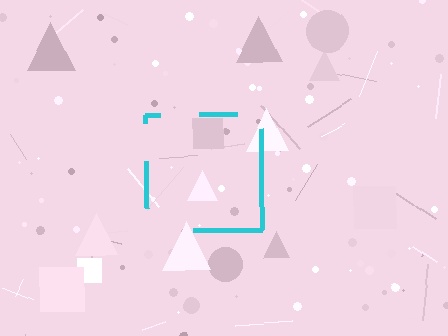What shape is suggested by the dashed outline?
The dashed outline suggests a square.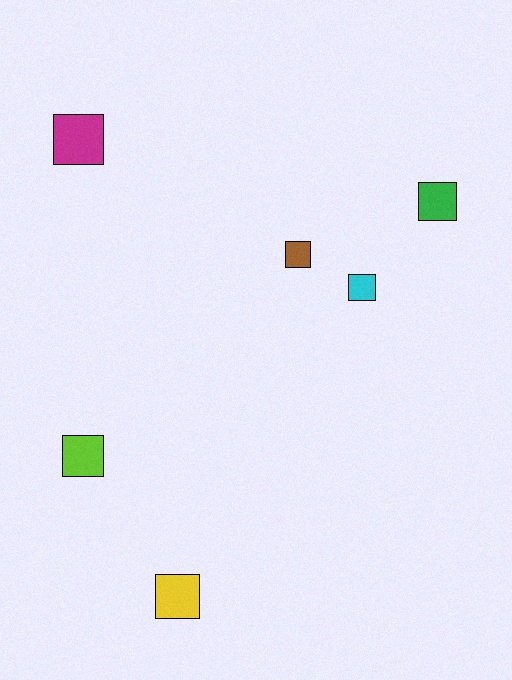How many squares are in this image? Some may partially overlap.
There are 6 squares.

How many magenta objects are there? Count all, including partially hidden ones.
There is 1 magenta object.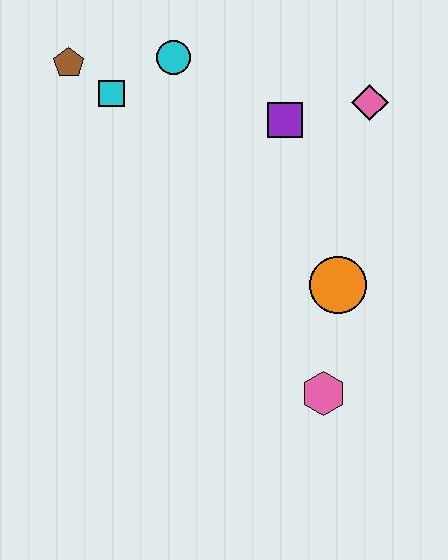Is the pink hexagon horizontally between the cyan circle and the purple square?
No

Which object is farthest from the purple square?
The pink hexagon is farthest from the purple square.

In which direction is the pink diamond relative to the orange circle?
The pink diamond is above the orange circle.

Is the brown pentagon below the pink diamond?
No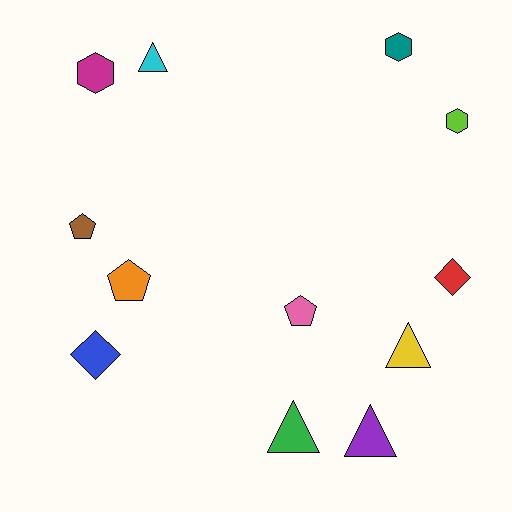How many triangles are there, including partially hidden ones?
There are 4 triangles.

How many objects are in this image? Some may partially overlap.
There are 12 objects.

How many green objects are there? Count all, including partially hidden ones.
There is 1 green object.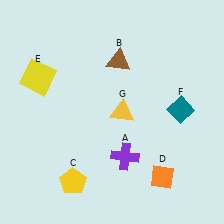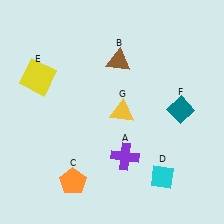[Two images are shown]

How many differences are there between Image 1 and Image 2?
There are 2 differences between the two images.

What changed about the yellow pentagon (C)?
In Image 1, C is yellow. In Image 2, it changed to orange.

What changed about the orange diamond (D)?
In Image 1, D is orange. In Image 2, it changed to cyan.